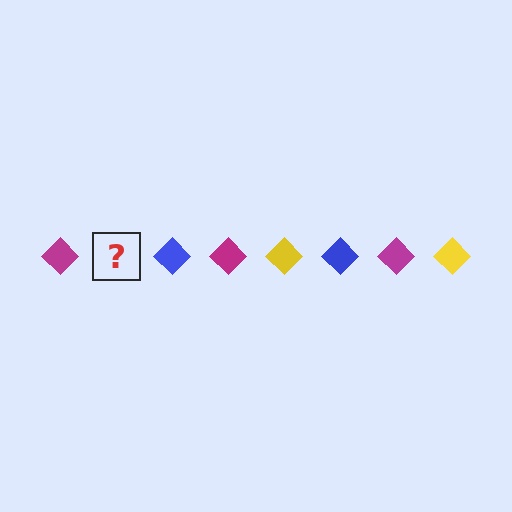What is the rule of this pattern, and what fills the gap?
The rule is that the pattern cycles through magenta, yellow, blue diamonds. The gap should be filled with a yellow diamond.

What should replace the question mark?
The question mark should be replaced with a yellow diamond.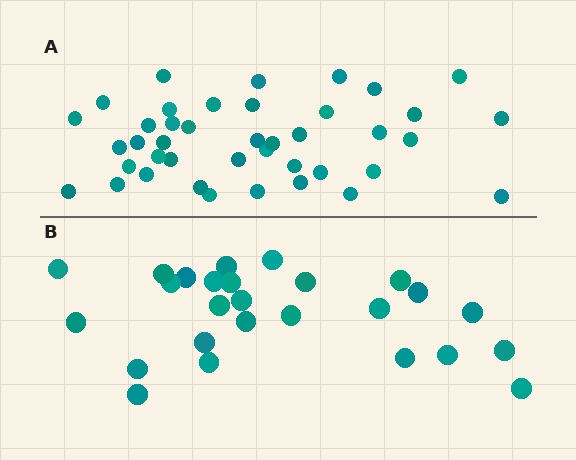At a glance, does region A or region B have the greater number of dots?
Region A (the top region) has more dots.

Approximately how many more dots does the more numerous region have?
Region A has approximately 15 more dots than region B.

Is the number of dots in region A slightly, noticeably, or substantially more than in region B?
Region A has substantially more. The ratio is roughly 1.6 to 1.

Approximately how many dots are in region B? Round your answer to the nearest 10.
About 30 dots. (The exact count is 26, which rounds to 30.)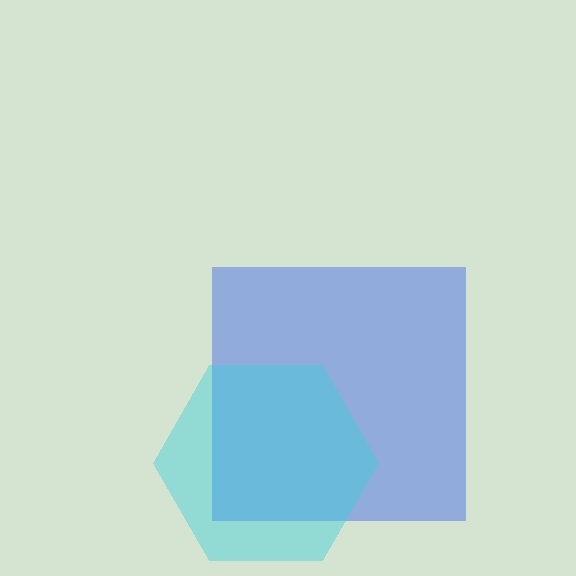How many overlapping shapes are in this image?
There are 2 overlapping shapes in the image.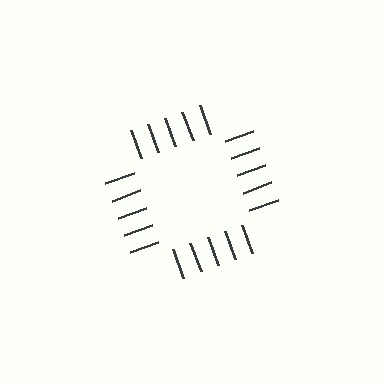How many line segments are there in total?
20 — 5 along each of the 4 edges.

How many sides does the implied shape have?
4 sides — the line-ends trace a square.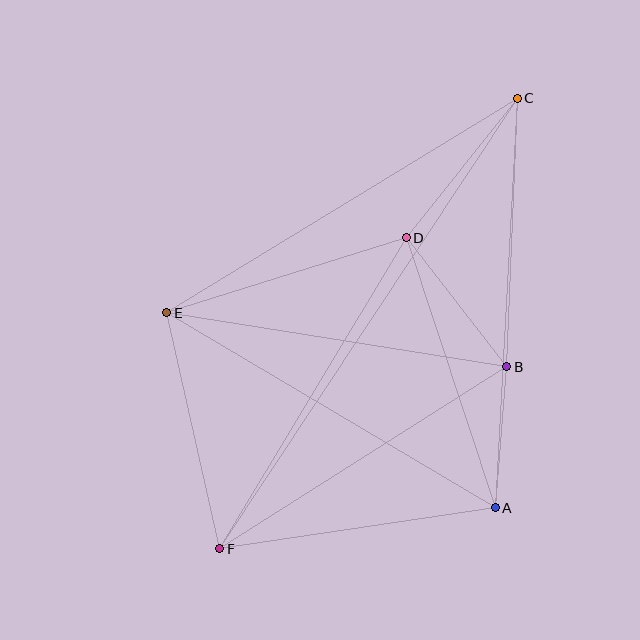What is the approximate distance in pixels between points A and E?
The distance between A and E is approximately 382 pixels.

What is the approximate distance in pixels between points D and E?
The distance between D and E is approximately 251 pixels.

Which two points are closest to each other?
Points A and B are closest to each other.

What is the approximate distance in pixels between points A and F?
The distance between A and F is approximately 278 pixels.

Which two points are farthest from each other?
Points C and F are farthest from each other.